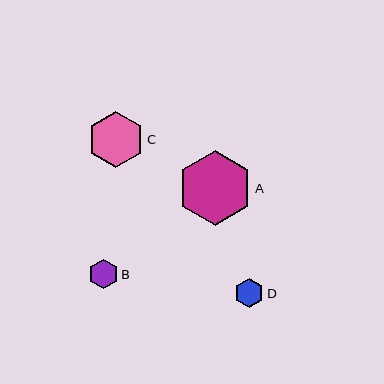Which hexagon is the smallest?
Hexagon D is the smallest with a size of approximately 29 pixels.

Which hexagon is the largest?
Hexagon A is the largest with a size of approximately 75 pixels.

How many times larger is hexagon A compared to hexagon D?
Hexagon A is approximately 2.5 times the size of hexagon D.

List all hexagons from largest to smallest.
From largest to smallest: A, C, B, D.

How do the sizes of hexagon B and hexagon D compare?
Hexagon B and hexagon D are approximately the same size.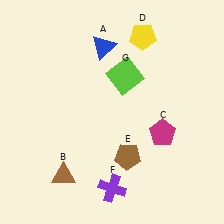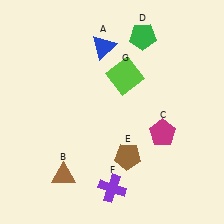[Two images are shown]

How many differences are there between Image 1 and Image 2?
There is 1 difference between the two images.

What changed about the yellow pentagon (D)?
In Image 1, D is yellow. In Image 2, it changed to green.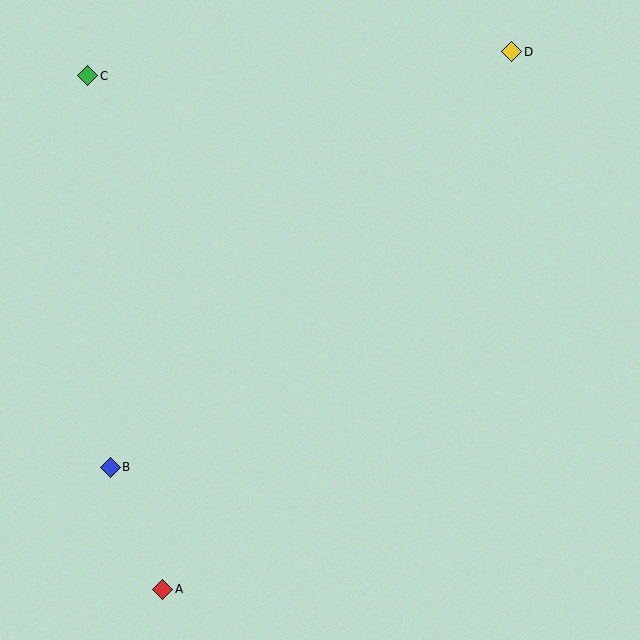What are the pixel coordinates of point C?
Point C is at (88, 76).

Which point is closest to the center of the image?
Point B at (110, 467) is closest to the center.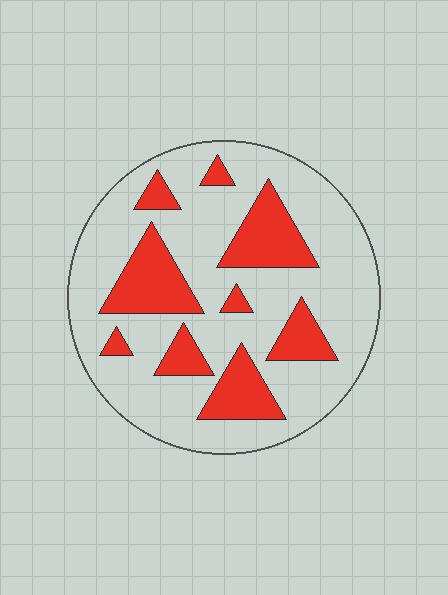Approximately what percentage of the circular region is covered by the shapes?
Approximately 25%.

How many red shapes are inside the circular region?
9.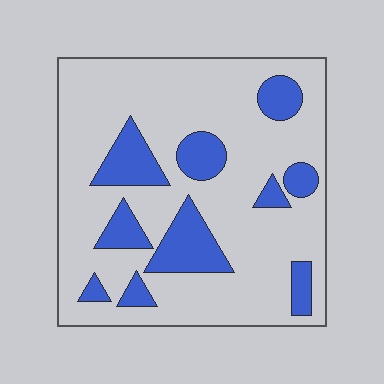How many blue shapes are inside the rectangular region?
10.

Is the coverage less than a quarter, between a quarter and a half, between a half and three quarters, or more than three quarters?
Less than a quarter.